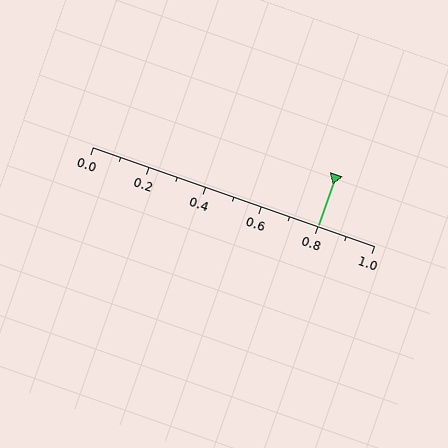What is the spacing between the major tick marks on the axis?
The major ticks are spaced 0.2 apart.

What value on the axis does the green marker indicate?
The marker indicates approximately 0.8.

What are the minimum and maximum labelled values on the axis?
The axis runs from 0.0 to 1.0.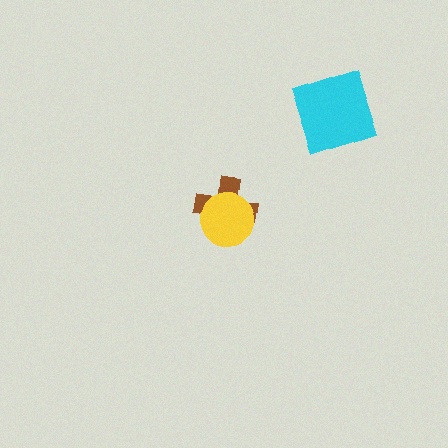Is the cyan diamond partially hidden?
No, no other shape covers it.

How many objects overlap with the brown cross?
1 object overlaps with the brown cross.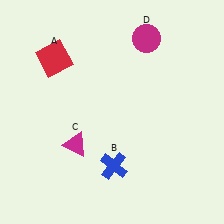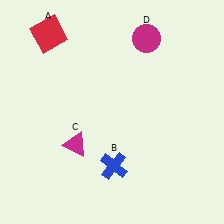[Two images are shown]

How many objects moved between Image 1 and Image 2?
1 object moved between the two images.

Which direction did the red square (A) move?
The red square (A) moved up.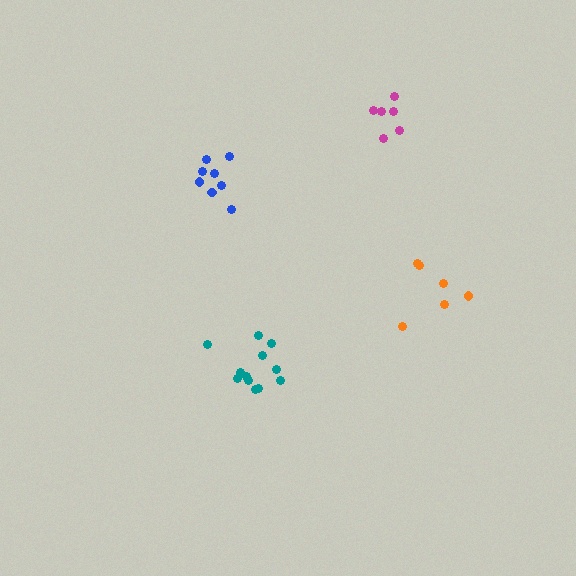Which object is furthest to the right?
The orange cluster is rightmost.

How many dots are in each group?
Group 1: 6 dots, Group 2: 12 dots, Group 3: 8 dots, Group 4: 6 dots (32 total).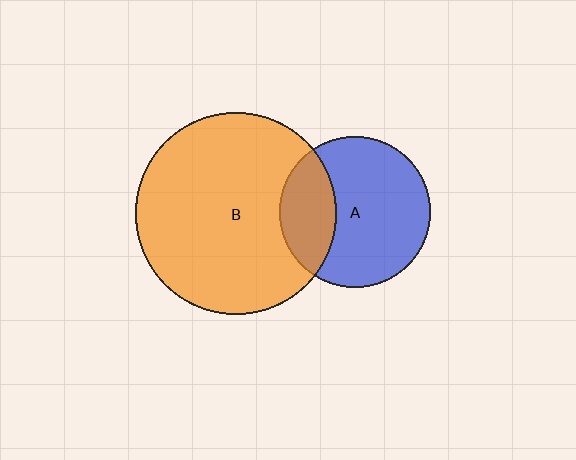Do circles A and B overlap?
Yes.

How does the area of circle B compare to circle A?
Approximately 1.8 times.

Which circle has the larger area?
Circle B (orange).